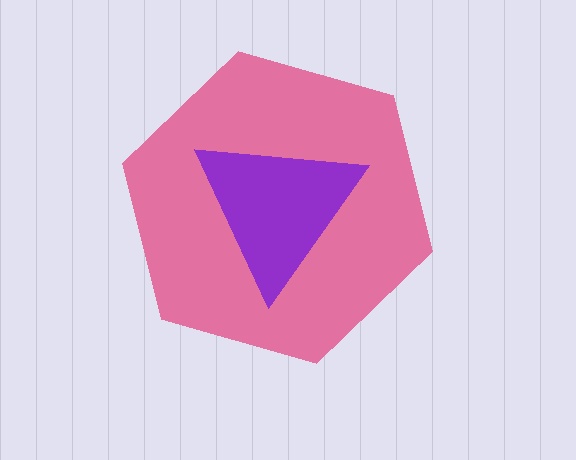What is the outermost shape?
The pink hexagon.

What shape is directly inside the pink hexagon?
The purple triangle.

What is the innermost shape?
The purple triangle.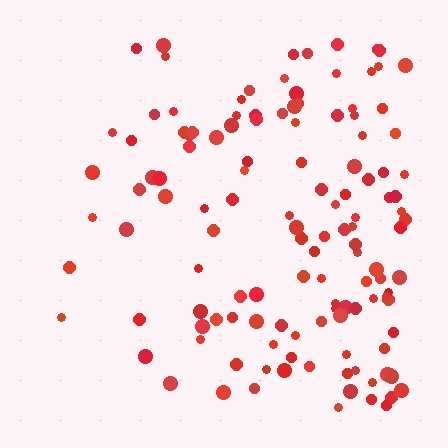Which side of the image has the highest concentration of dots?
The right.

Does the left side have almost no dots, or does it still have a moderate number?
Still a moderate number, just noticeably fewer than the right.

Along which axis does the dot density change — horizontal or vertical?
Horizontal.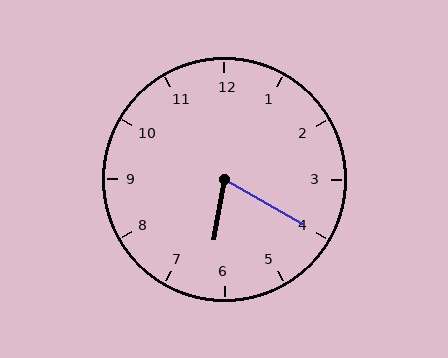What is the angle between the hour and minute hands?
Approximately 70 degrees.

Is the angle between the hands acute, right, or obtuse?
It is acute.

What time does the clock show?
6:20.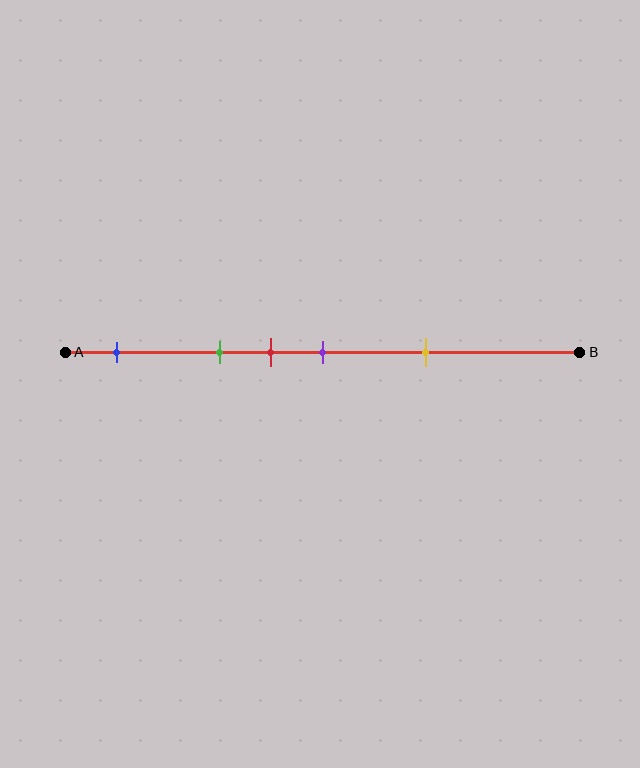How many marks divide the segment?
There are 5 marks dividing the segment.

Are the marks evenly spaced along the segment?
No, the marks are not evenly spaced.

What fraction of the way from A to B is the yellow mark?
The yellow mark is approximately 70% (0.7) of the way from A to B.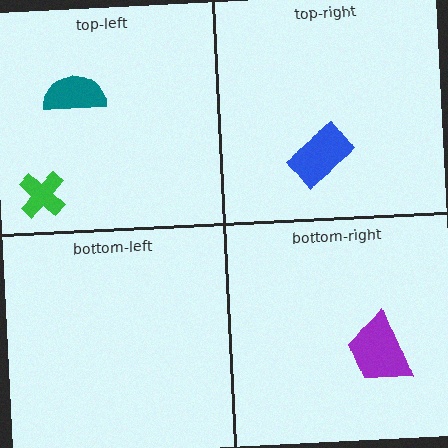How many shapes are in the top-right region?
1.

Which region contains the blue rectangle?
The top-right region.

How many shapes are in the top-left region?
2.